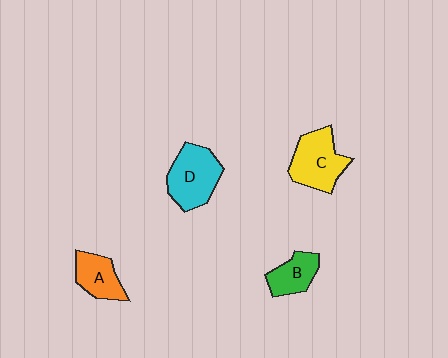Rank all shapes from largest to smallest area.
From largest to smallest: D (cyan), C (yellow), A (orange), B (green).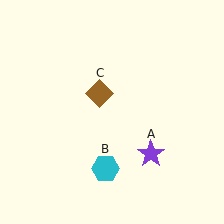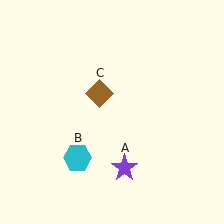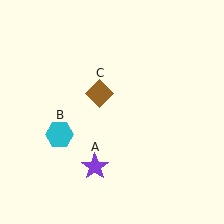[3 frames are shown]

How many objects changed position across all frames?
2 objects changed position: purple star (object A), cyan hexagon (object B).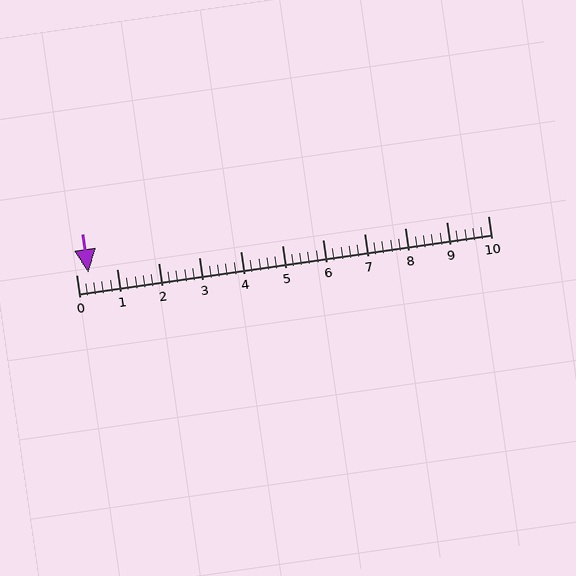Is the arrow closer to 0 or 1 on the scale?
The arrow is closer to 0.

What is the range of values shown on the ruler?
The ruler shows values from 0 to 10.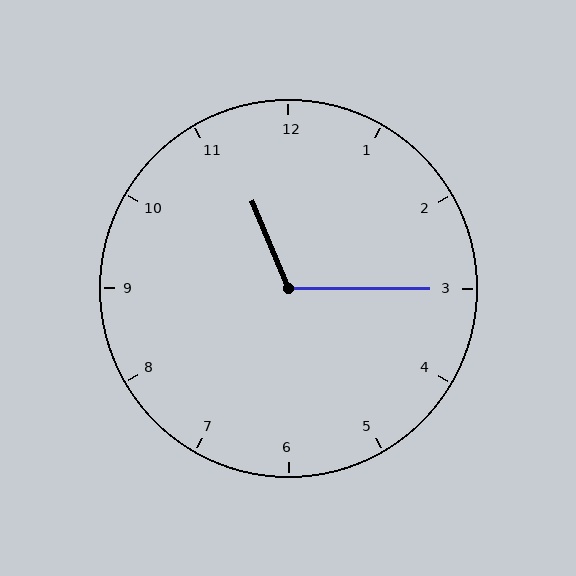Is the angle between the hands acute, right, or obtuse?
It is obtuse.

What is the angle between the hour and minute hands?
Approximately 112 degrees.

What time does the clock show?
11:15.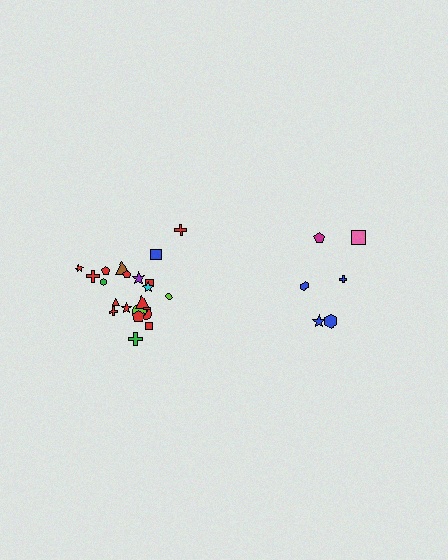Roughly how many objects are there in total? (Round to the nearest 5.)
Roughly 30 objects in total.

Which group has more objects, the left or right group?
The left group.